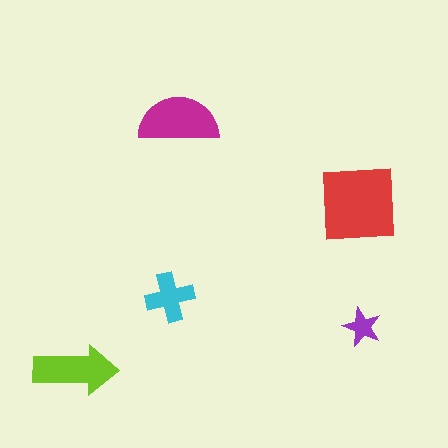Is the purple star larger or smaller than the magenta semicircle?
Smaller.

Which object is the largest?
The red square.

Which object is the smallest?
The purple star.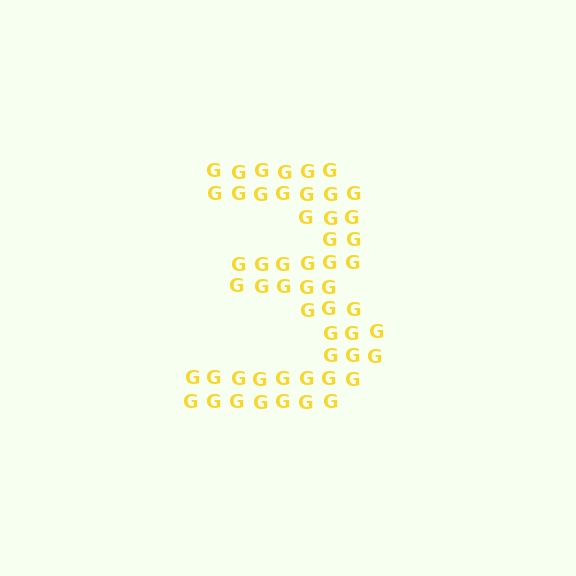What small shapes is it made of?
It is made of small letter G's.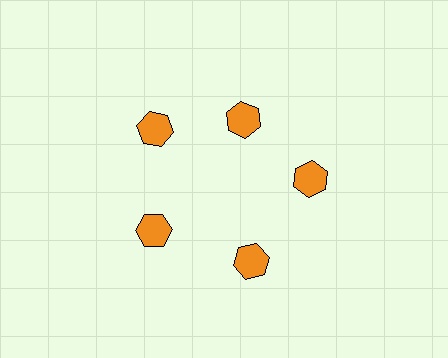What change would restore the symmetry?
The symmetry would be restored by moving it outward, back onto the ring so that all 5 hexagons sit at equal angles and equal distance from the center.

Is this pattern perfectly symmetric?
No. The 5 orange hexagons are arranged in a ring, but one element near the 1 o'clock position is pulled inward toward the center, breaking the 5-fold rotational symmetry.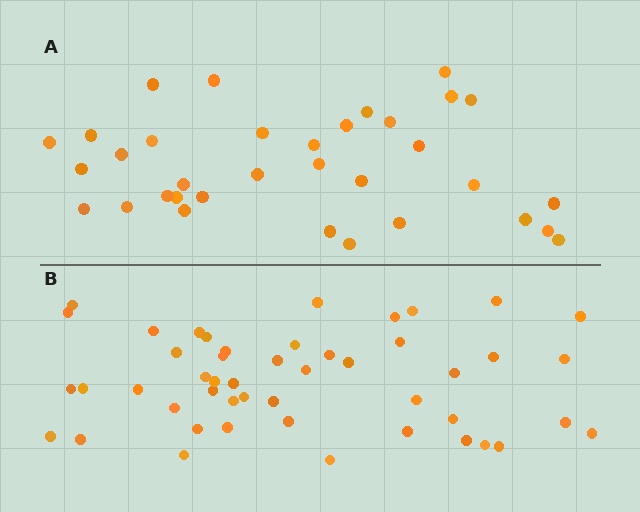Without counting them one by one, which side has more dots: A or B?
Region B (the bottom region) has more dots.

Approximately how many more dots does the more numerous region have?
Region B has approximately 15 more dots than region A.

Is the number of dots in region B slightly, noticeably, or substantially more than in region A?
Region B has noticeably more, but not dramatically so. The ratio is roughly 1.4 to 1.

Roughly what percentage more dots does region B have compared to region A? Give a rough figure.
About 40% more.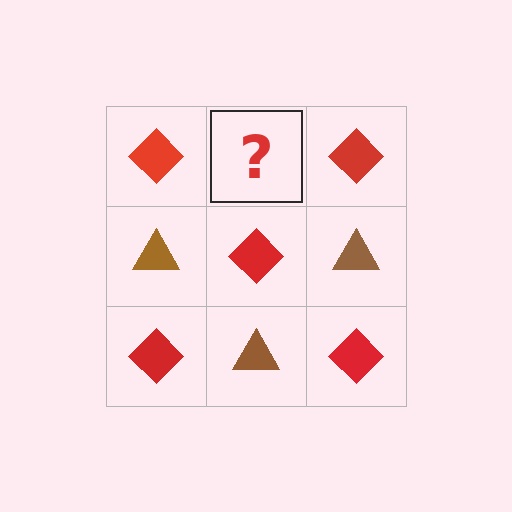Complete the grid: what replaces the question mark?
The question mark should be replaced with a brown triangle.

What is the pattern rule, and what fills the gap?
The rule is that it alternates red diamond and brown triangle in a checkerboard pattern. The gap should be filled with a brown triangle.